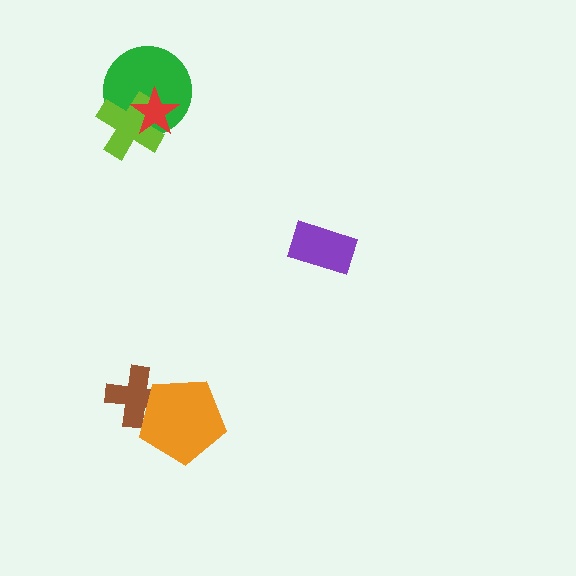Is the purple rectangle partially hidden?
No, no other shape covers it.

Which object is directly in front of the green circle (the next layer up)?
The lime cross is directly in front of the green circle.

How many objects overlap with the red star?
2 objects overlap with the red star.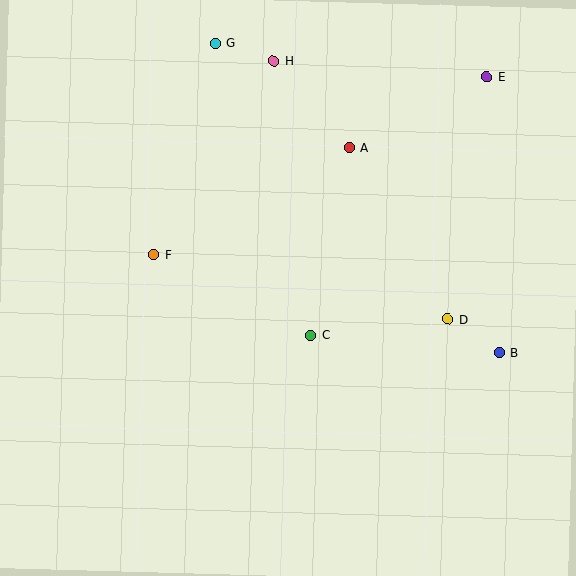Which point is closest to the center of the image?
Point C at (310, 335) is closest to the center.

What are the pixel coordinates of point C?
Point C is at (310, 335).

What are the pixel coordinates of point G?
Point G is at (215, 43).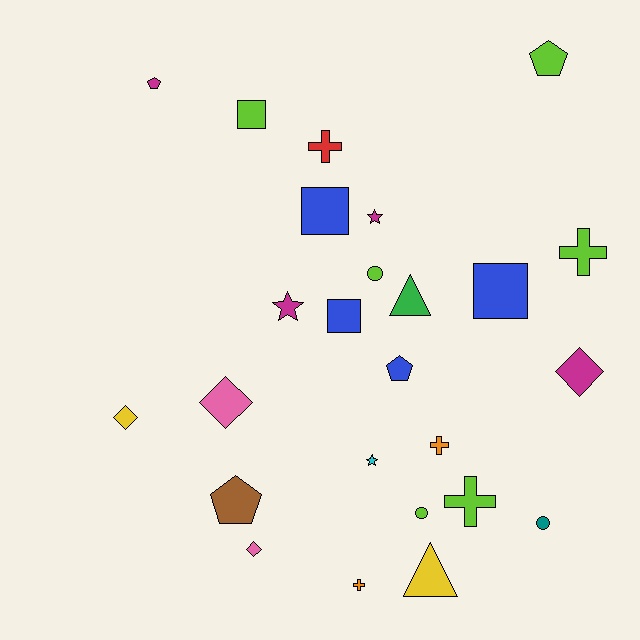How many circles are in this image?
There are 3 circles.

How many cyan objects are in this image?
There is 1 cyan object.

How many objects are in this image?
There are 25 objects.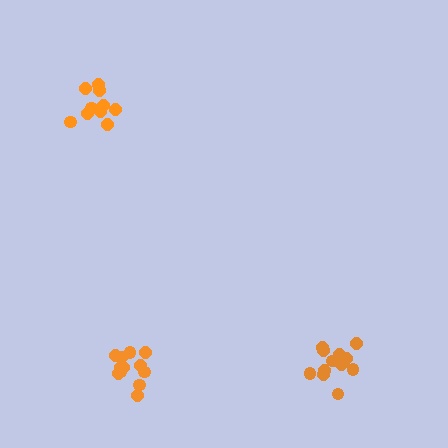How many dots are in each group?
Group 1: 12 dots, Group 2: 12 dots, Group 3: 10 dots (34 total).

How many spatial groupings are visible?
There are 3 spatial groupings.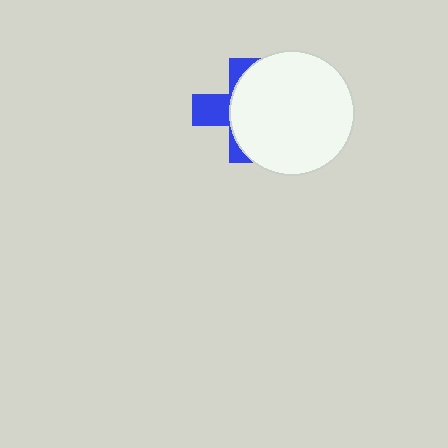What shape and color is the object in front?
The object in front is a white circle.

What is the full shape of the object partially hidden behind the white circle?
The partially hidden object is a blue cross.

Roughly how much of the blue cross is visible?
A small part of it is visible (roughly 36%).